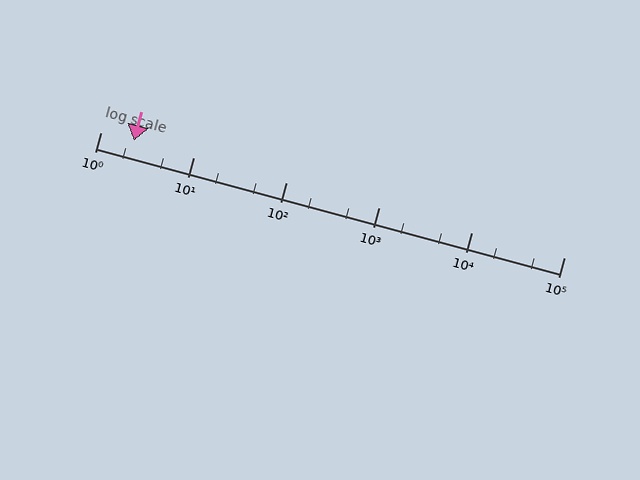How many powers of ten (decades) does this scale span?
The scale spans 5 decades, from 1 to 100000.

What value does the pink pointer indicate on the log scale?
The pointer indicates approximately 2.3.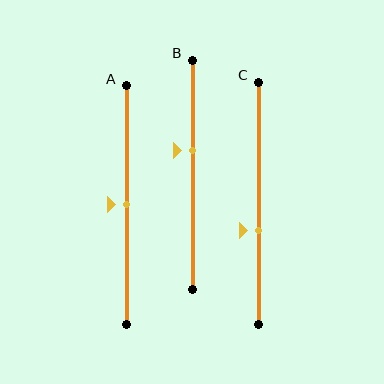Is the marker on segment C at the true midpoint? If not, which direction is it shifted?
No, the marker on segment C is shifted downward by about 12% of the segment length.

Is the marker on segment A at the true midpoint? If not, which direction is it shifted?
Yes, the marker on segment A is at the true midpoint.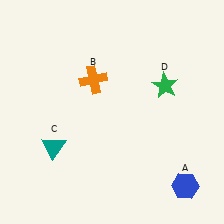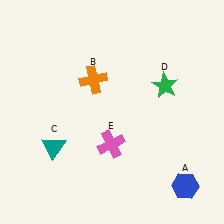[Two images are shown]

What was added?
A pink cross (E) was added in Image 2.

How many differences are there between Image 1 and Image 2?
There is 1 difference between the two images.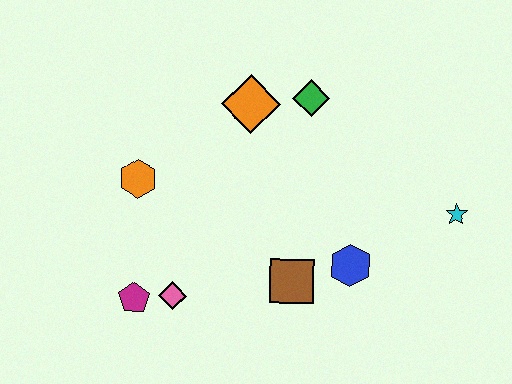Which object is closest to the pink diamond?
The magenta pentagon is closest to the pink diamond.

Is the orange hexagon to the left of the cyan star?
Yes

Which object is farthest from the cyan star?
The magenta pentagon is farthest from the cyan star.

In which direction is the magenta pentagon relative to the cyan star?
The magenta pentagon is to the left of the cyan star.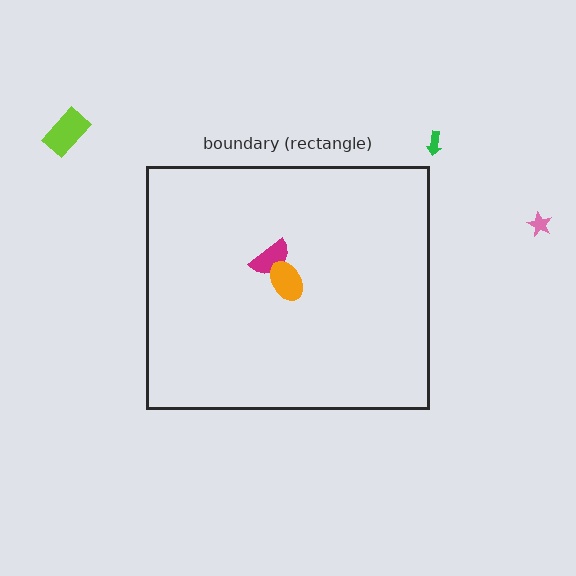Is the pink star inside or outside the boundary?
Outside.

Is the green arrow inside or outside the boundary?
Outside.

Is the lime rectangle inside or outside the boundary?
Outside.